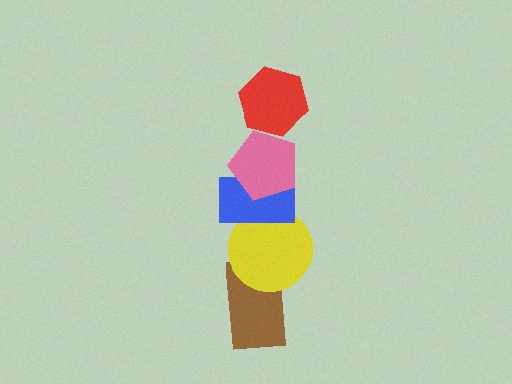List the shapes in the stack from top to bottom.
From top to bottom: the red hexagon, the pink pentagon, the blue rectangle, the yellow circle, the brown rectangle.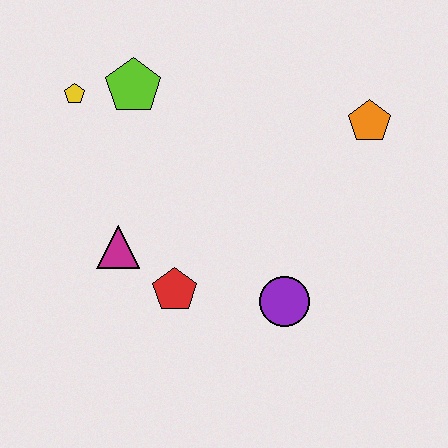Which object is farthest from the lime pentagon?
The purple circle is farthest from the lime pentagon.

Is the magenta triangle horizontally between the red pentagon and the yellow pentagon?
Yes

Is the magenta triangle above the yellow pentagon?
No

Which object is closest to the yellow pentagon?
The lime pentagon is closest to the yellow pentagon.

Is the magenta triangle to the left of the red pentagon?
Yes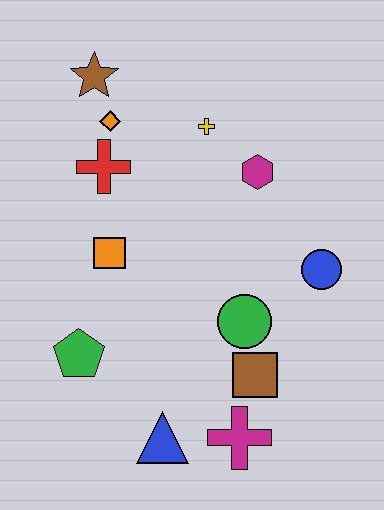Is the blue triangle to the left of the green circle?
Yes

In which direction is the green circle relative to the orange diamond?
The green circle is below the orange diamond.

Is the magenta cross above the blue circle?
No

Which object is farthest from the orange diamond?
The magenta cross is farthest from the orange diamond.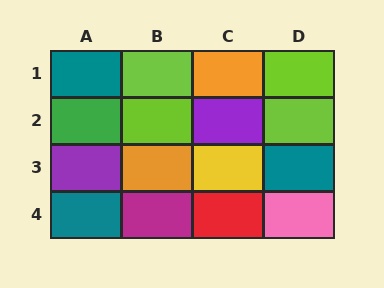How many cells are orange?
2 cells are orange.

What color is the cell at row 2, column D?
Lime.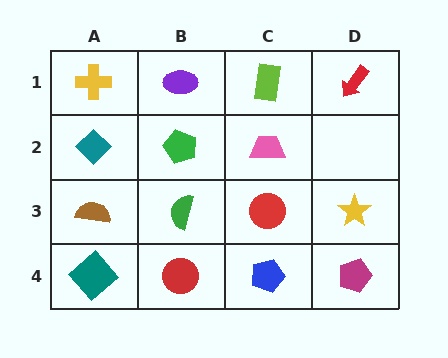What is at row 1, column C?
A lime rectangle.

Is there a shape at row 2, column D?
No, that cell is empty.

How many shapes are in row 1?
4 shapes.